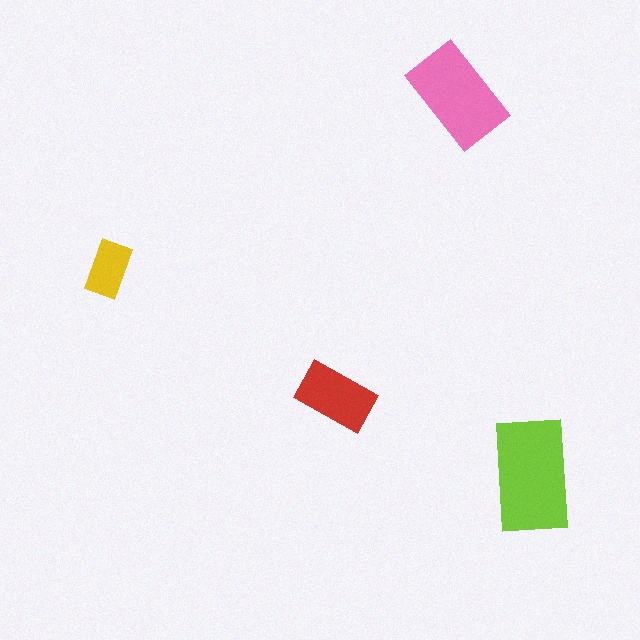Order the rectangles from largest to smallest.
the lime one, the pink one, the red one, the yellow one.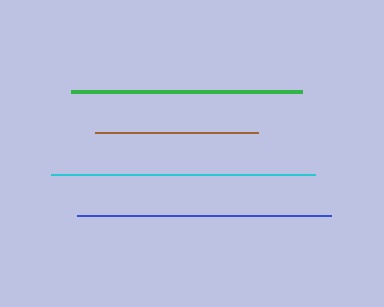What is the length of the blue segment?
The blue segment is approximately 254 pixels long.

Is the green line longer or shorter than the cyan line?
The cyan line is longer than the green line.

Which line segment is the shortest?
The brown line is the shortest at approximately 163 pixels.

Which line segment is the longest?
The cyan line is the longest at approximately 264 pixels.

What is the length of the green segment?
The green segment is approximately 231 pixels long.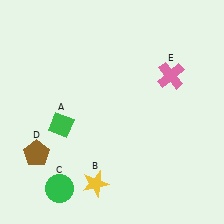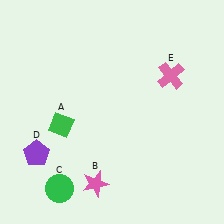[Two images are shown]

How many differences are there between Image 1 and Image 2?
There are 2 differences between the two images.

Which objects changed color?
B changed from yellow to pink. D changed from brown to purple.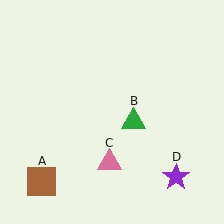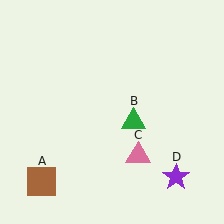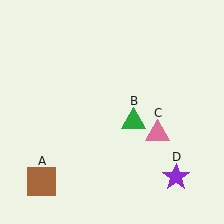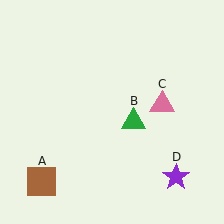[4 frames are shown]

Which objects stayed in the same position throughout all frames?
Brown square (object A) and green triangle (object B) and purple star (object D) remained stationary.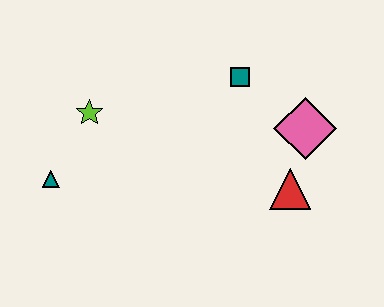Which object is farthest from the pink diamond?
The teal triangle is farthest from the pink diamond.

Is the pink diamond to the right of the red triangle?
Yes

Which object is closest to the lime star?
The teal triangle is closest to the lime star.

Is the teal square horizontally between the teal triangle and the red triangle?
Yes